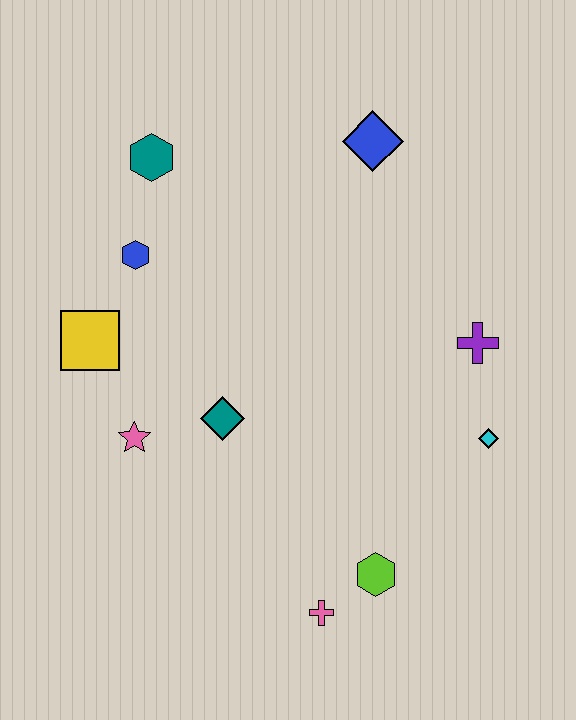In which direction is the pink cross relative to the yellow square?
The pink cross is below the yellow square.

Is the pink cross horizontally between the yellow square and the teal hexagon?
No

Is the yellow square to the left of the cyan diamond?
Yes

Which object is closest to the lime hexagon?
The pink cross is closest to the lime hexagon.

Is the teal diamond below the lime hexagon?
No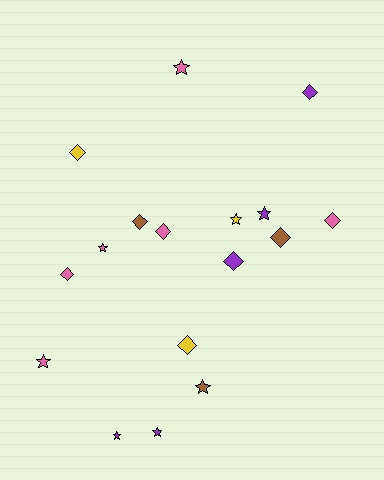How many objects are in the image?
There are 17 objects.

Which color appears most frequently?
Pink, with 6 objects.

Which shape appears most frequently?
Diamond, with 9 objects.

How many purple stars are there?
There are 3 purple stars.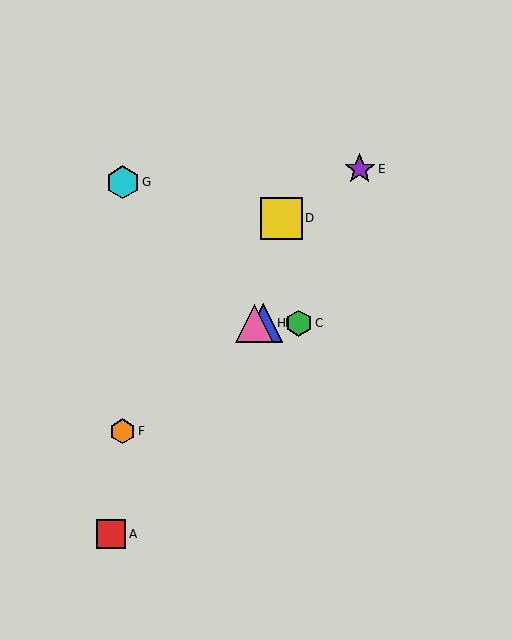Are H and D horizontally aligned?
No, H is at y≈323 and D is at y≈218.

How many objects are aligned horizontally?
3 objects (B, C, H) are aligned horizontally.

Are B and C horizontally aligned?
Yes, both are at y≈323.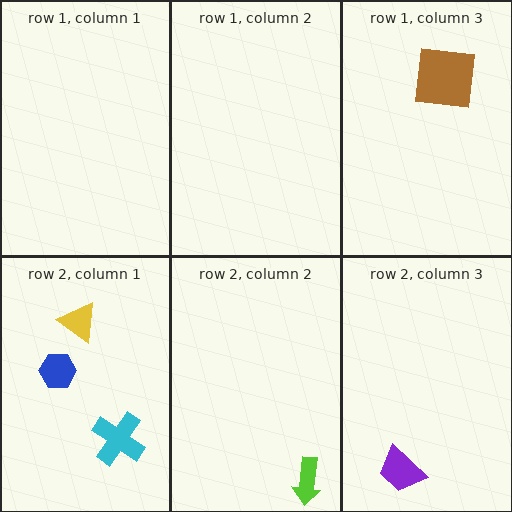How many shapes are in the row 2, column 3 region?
1.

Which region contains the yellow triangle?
The row 2, column 1 region.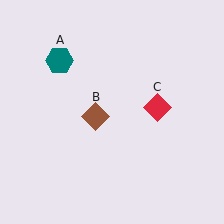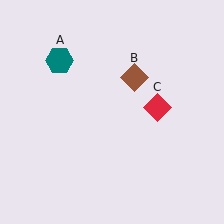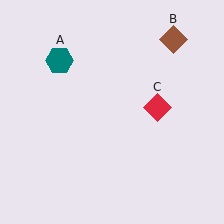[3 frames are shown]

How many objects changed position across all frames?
1 object changed position: brown diamond (object B).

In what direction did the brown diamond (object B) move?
The brown diamond (object B) moved up and to the right.